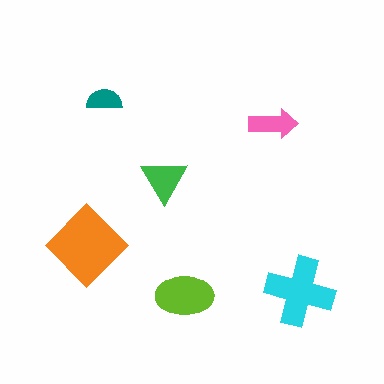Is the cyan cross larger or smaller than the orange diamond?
Smaller.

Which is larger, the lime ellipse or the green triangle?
The lime ellipse.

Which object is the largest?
The orange diamond.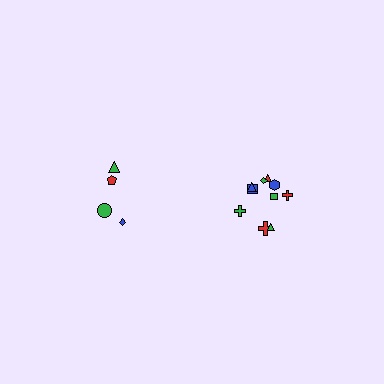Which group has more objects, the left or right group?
The right group.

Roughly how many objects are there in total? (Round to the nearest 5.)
Roughly 15 objects in total.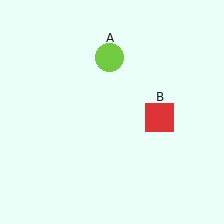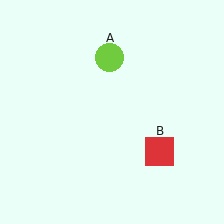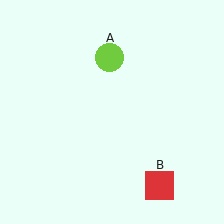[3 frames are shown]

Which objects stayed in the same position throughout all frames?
Lime circle (object A) remained stationary.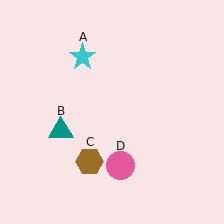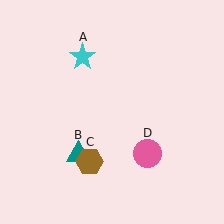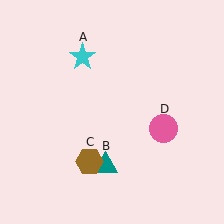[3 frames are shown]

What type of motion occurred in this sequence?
The teal triangle (object B), pink circle (object D) rotated counterclockwise around the center of the scene.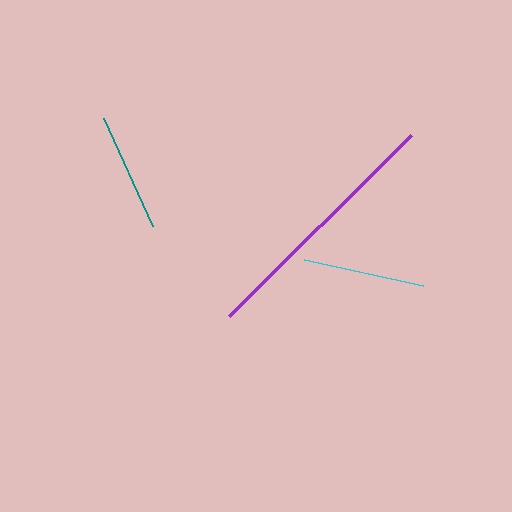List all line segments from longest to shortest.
From longest to shortest: purple, cyan, teal.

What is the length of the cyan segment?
The cyan segment is approximately 122 pixels long.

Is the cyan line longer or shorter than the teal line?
The cyan line is longer than the teal line.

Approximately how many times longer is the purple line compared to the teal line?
The purple line is approximately 2.2 times the length of the teal line.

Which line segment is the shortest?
The teal line is the shortest at approximately 118 pixels.